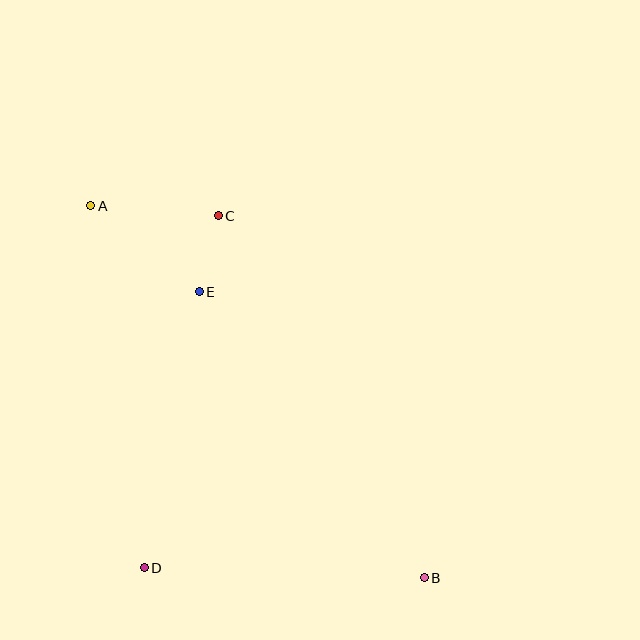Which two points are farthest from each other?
Points A and B are farthest from each other.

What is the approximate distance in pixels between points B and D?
The distance between B and D is approximately 280 pixels.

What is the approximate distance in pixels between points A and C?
The distance between A and C is approximately 128 pixels.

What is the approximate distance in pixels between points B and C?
The distance between B and C is approximately 416 pixels.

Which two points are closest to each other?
Points C and E are closest to each other.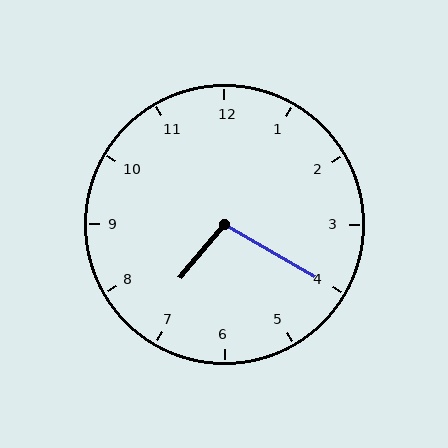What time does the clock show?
7:20.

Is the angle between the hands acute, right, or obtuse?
It is obtuse.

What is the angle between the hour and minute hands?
Approximately 100 degrees.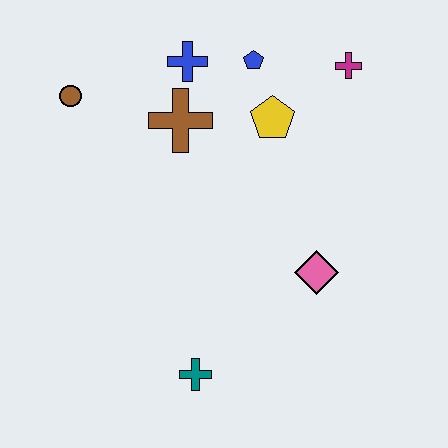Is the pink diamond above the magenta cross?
No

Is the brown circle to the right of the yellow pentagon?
No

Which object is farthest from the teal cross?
The magenta cross is farthest from the teal cross.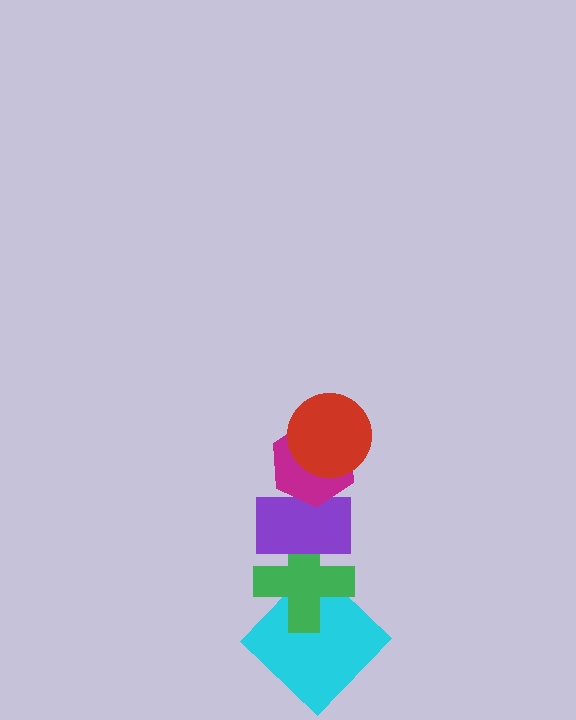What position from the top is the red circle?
The red circle is 1st from the top.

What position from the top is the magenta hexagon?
The magenta hexagon is 2nd from the top.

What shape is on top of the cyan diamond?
The green cross is on top of the cyan diamond.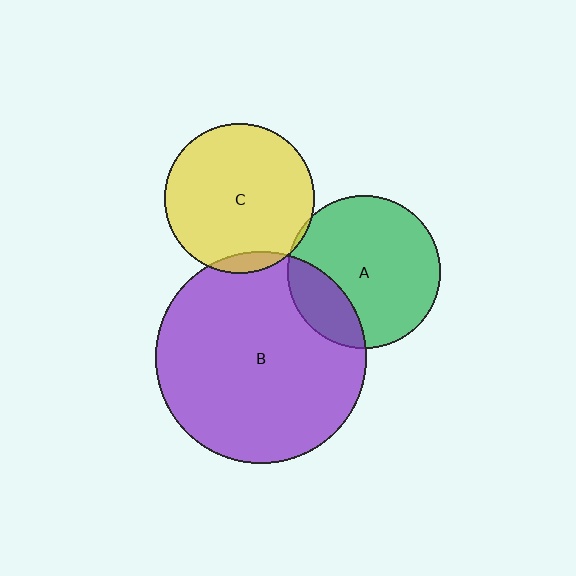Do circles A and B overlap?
Yes.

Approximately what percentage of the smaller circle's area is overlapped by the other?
Approximately 20%.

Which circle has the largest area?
Circle B (purple).